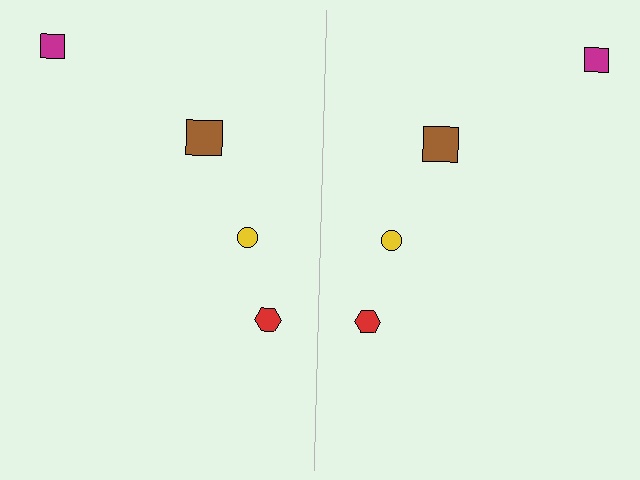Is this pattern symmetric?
Yes, this pattern has bilateral (reflection) symmetry.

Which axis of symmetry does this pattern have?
The pattern has a vertical axis of symmetry running through the center of the image.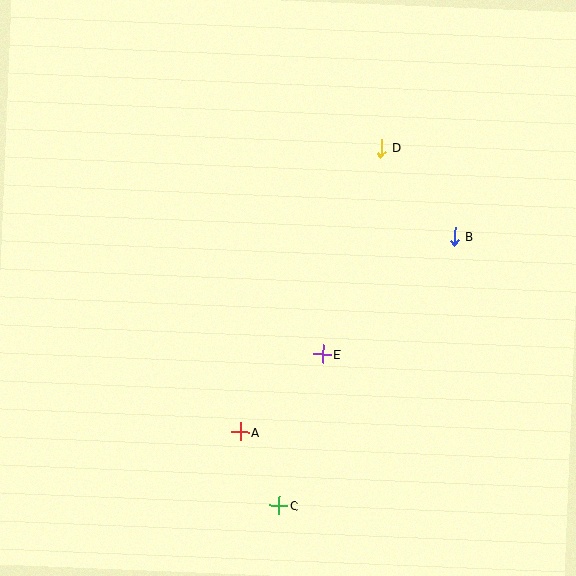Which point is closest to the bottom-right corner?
Point C is closest to the bottom-right corner.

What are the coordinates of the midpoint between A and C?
The midpoint between A and C is at (260, 469).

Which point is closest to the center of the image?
Point E at (322, 354) is closest to the center.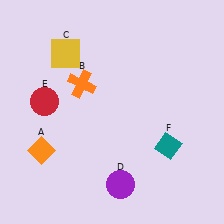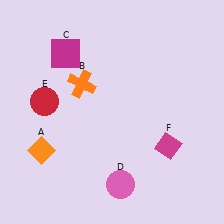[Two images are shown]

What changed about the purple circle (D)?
In Image 1, D is purple. In Image 2, it changed to pink.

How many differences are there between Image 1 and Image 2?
There are 3 differences between the two images.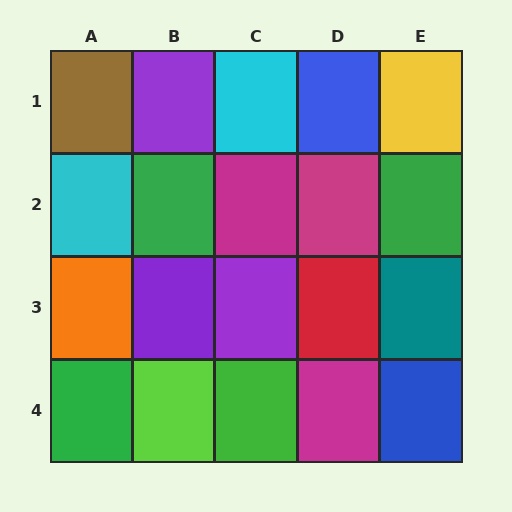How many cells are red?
1 cell is red.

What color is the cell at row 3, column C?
Purple.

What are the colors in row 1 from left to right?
Brown, purple, cyan, blue, yellow.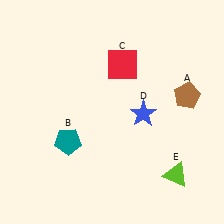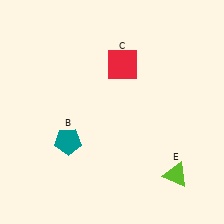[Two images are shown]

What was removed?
The brown pentagon (A), the blue star (D) were removed in Image 2.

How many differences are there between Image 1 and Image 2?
There are 2 differences between the two images.